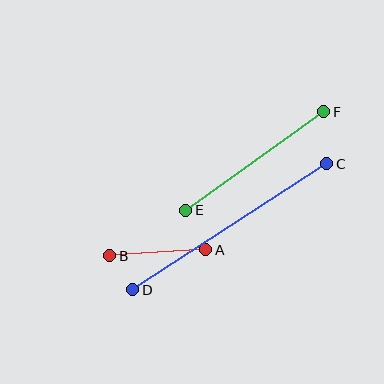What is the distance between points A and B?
The distance is approximately 96 pixels.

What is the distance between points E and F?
The distance is approximately 170 pixels.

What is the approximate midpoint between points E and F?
The midpoint is at approximately (255, 161) pixels.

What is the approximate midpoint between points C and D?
The midpoint is at approximately (230, 227) pixels.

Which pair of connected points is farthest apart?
Points C and D are farthest apart.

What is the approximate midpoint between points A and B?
The midpoint is at approximately (158, 253) pixels.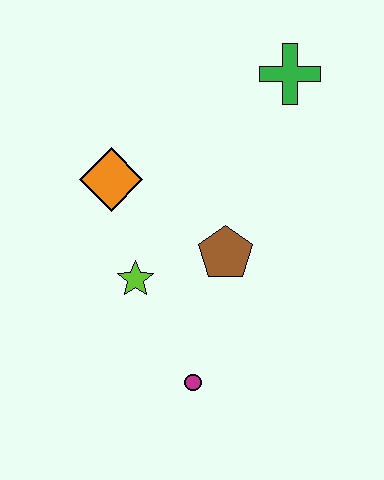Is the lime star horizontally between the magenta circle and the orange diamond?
Yes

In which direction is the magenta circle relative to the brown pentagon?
The magenta circle is below the brown pentagon.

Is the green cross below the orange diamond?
No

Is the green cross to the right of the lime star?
Yes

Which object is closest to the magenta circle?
The lime star is closest to the magenta circle.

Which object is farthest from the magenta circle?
The green cross is farthest from the magenta circle.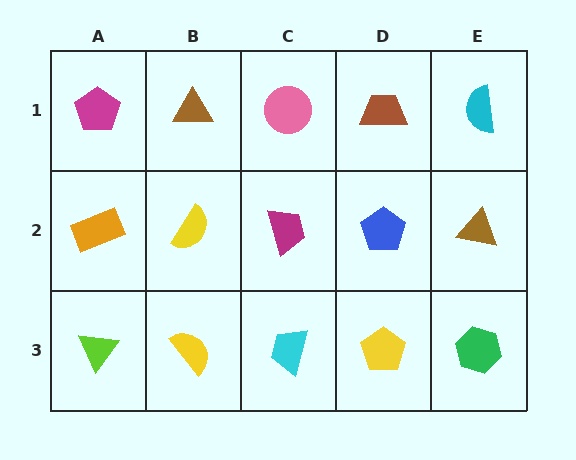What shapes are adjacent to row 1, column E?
A brown triangle (row 2, column E), a brown trapezoid (row 1, column D).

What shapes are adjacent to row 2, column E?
A cyan semicircle (row 1, column E), a green hexagon (row 3, column E), a blue pentagon (row 2, column D).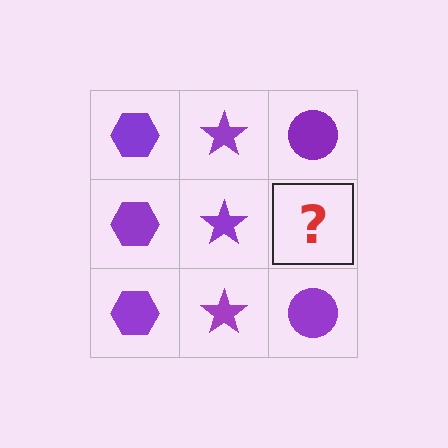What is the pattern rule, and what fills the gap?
The rule is that each column has a consistent shape. The gap should be filled with a purple circle.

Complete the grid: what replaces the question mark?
The question mark should be replaced with a purple circle.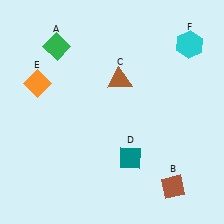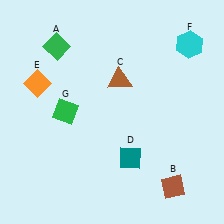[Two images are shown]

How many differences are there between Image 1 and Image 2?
There is 1 difference between the two images.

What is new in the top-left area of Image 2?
A green diamond (G) was added in the top-left area of Image 2.